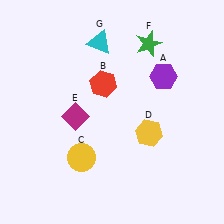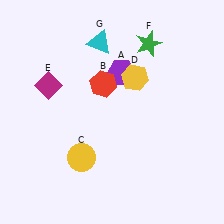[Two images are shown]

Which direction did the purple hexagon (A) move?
The purple hexagon (A) moved left.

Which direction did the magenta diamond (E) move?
The magenta diamond (E) moved up.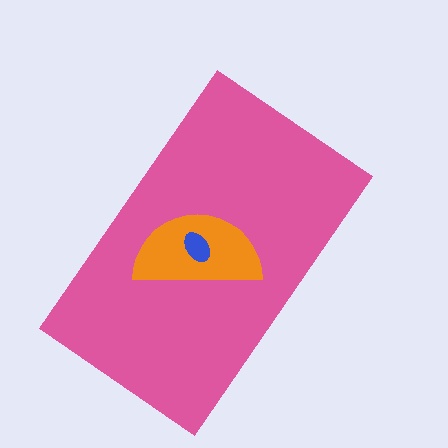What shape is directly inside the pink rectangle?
The orange semicircle.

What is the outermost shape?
The pink rectangle.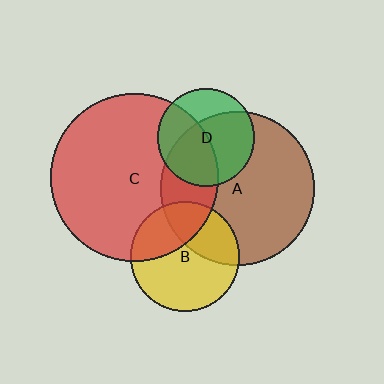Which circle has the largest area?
Circle C (red).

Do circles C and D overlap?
Yes.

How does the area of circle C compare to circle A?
Approximately 1.2 times.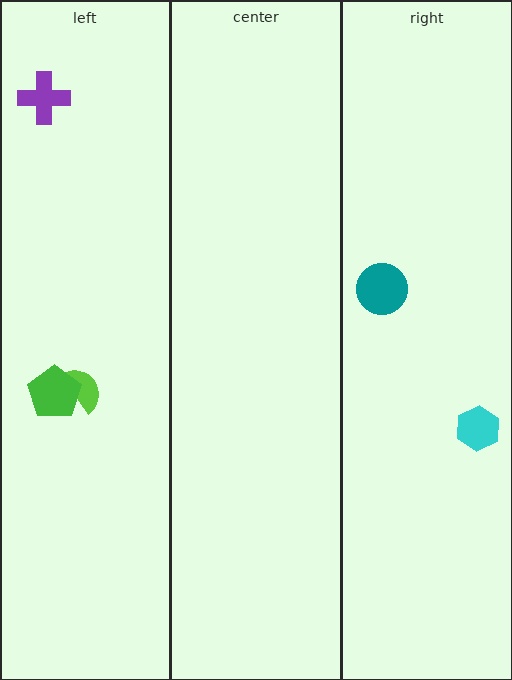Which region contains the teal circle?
The right region.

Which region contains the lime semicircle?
The left region.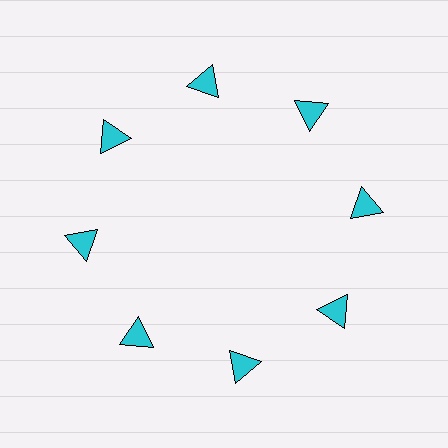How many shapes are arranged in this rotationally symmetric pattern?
There are 8 shapes, arranged in 8 groups of 1.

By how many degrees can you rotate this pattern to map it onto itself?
The pattern maps onto itself every 45 degrees of rotation.